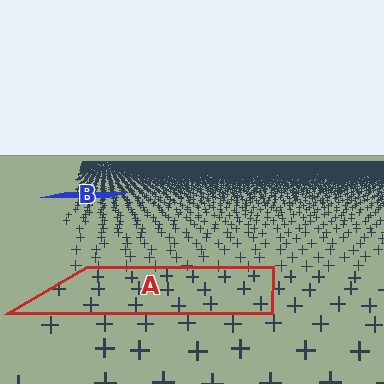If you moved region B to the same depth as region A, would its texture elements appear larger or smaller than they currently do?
They would appear larger. At a closer depth, the same texture elements are projected at a bigger on-screen size.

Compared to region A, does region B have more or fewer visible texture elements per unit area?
Region B has more texture elements per unit area — they are packed more densely because it is farther away.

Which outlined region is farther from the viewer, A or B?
Region B is farther from the viewer — the texture elements inside it appear smaller and more densely packed.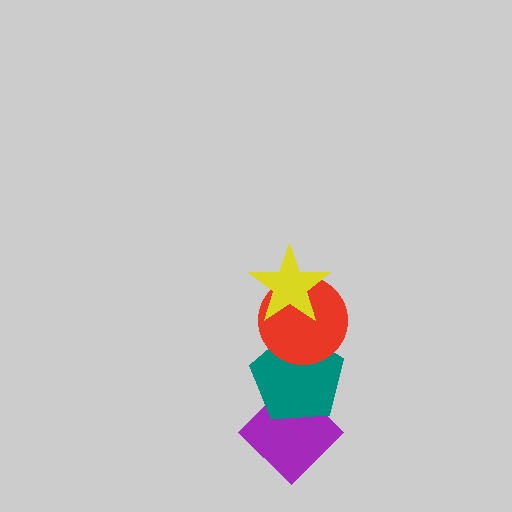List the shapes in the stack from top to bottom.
From top to bottom: the yellow star, the red circle, the teal pentagon, the purple diamond.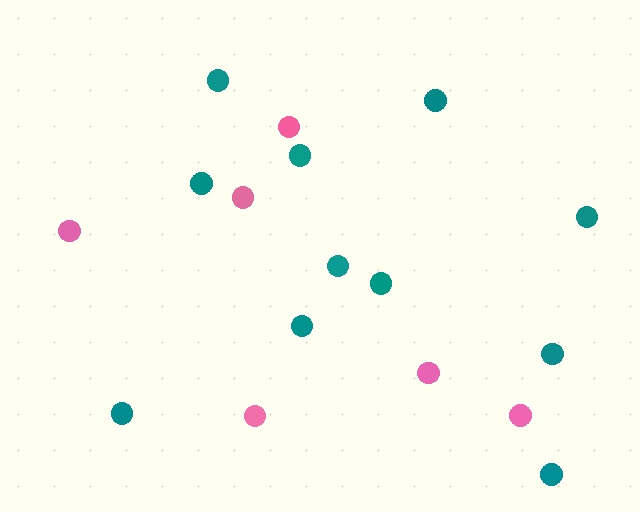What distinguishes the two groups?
There are 2 groups: one group of pink circles (6) and one group of teal circles (11).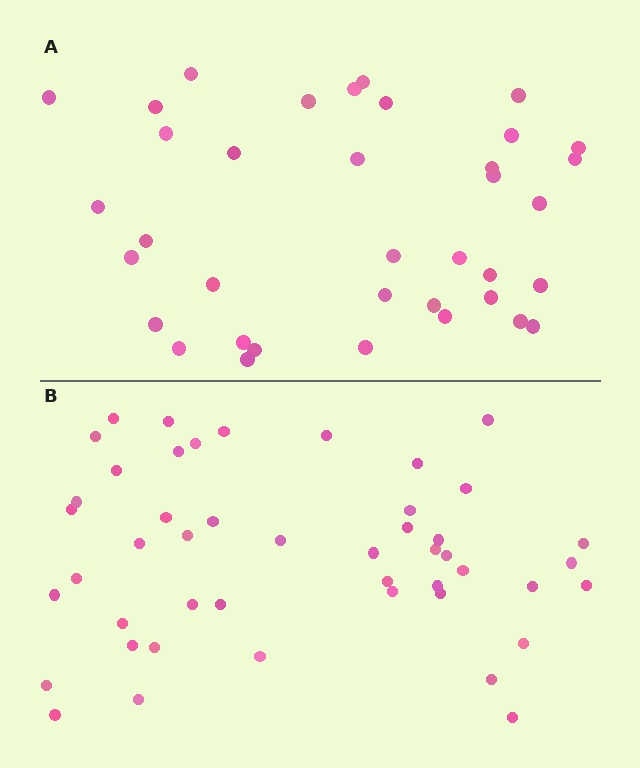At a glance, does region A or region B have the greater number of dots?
Region B (the bottom region) has more dots.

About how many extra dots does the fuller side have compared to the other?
Region B has roughly 10 or so more dots than region A.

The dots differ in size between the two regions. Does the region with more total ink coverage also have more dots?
No. Region A has more total ink coverage because its dots are larger, but region B actually contains more individual dots. Total area can be misleading — the number of items is what matters here.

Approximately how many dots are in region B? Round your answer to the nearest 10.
About 50 dots. (The exact count is 47, which rounds to 50.)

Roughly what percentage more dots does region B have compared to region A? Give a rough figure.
About 25% more.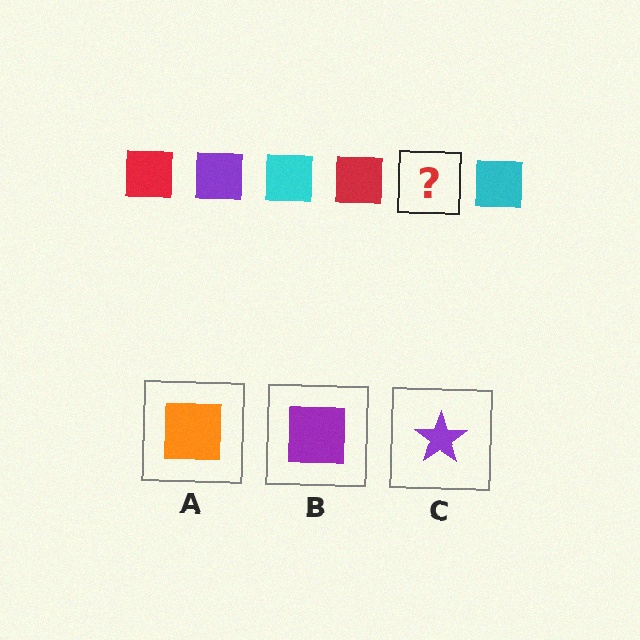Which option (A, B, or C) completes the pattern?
B.